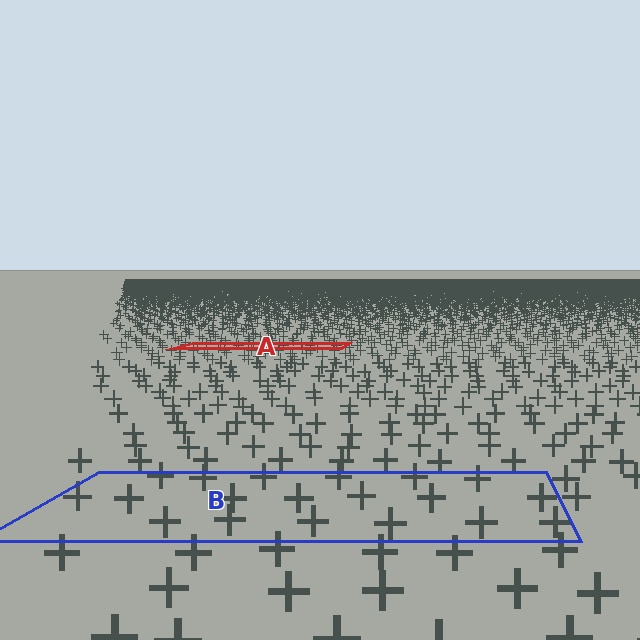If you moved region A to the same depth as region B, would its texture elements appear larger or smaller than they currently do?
They would appear larger. At a closer depth, the same texture elements are projected at a bigger on-screen size.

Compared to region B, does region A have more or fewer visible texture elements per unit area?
Region A has more texture elements per unit area — they are packed more densely because it is farther away.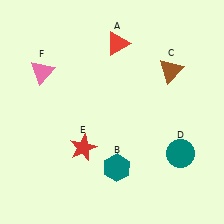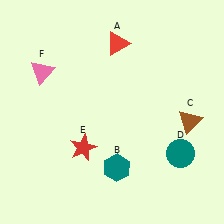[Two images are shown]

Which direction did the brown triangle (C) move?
The brown triangle (C) moved down.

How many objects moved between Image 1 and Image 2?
1 object moved between the two images.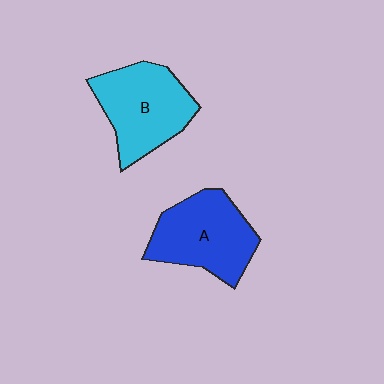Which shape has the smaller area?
Shape A (blue).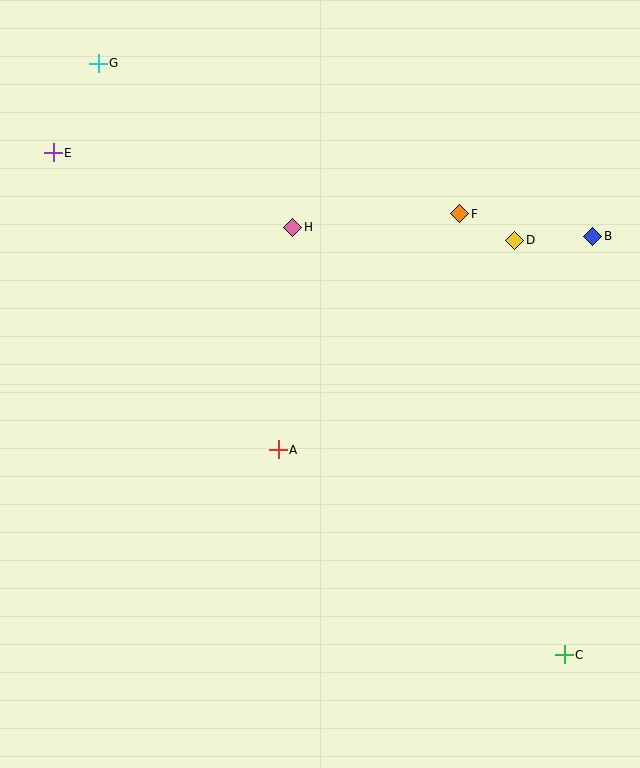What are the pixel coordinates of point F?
Point F is at (460, 214).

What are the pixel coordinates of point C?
Point C is at (564, 655).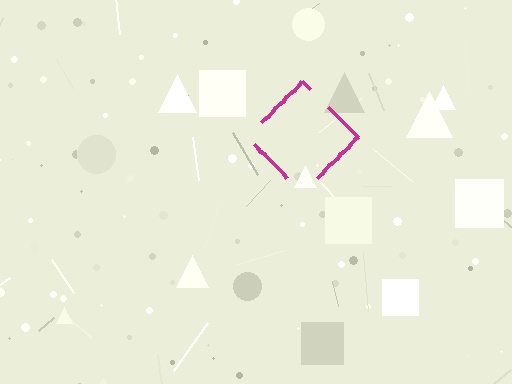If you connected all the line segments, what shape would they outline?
They would outline a diamond.